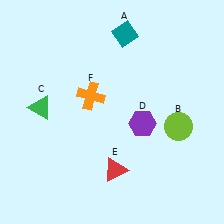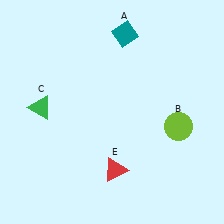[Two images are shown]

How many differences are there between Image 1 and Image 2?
There are 2 differences between the two images.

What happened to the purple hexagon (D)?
The purple hexagon (D) was removed in Image 2. It was in the bottom-right area of Image 1.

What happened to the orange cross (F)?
The orange cross (F) was removed in Image 2. It was in the top-left area of Image 1.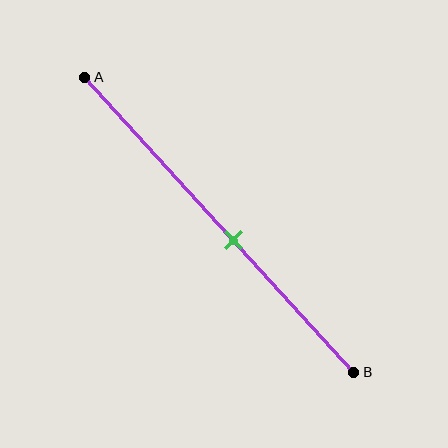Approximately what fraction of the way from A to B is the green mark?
The green mark is approximately 55% of the way from A to B.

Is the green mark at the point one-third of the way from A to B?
No, the mark is at about 55% from A, not at the 33% one-third point.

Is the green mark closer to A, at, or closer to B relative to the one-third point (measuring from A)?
The green mark is closer to point B than the one-third point of segment AB.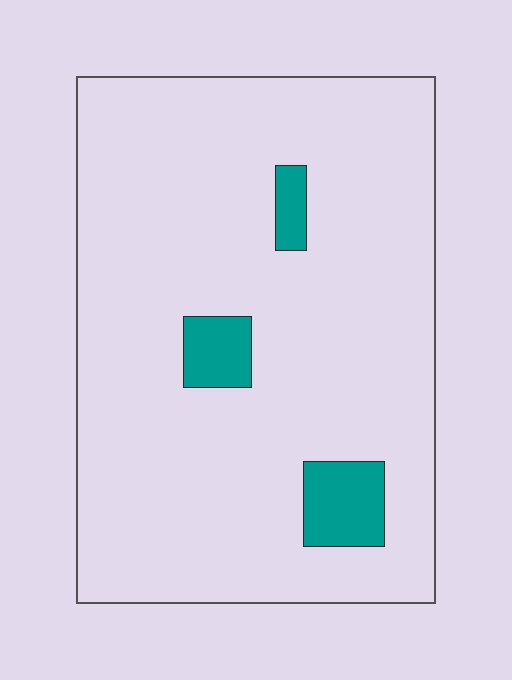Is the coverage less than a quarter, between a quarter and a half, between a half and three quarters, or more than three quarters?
Less than a quarter.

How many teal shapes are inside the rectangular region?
3.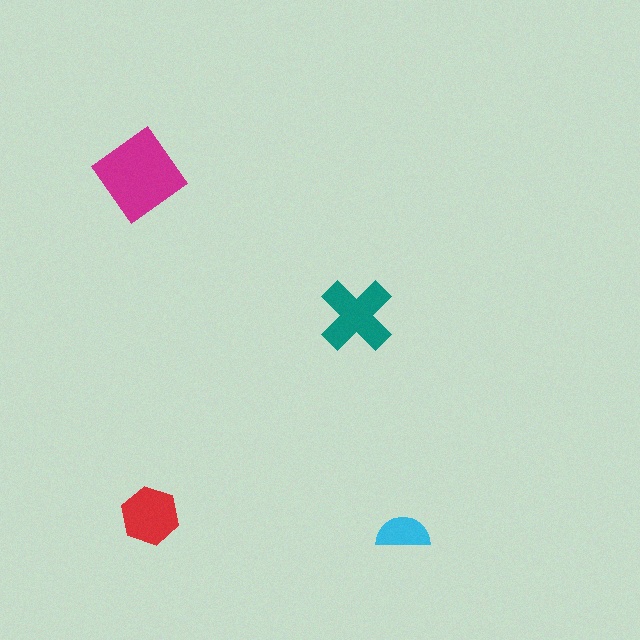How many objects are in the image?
There are 4 objects in the image.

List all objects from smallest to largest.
The cyan semicircle, the red hexagon, the teal cross, the magenta diamond.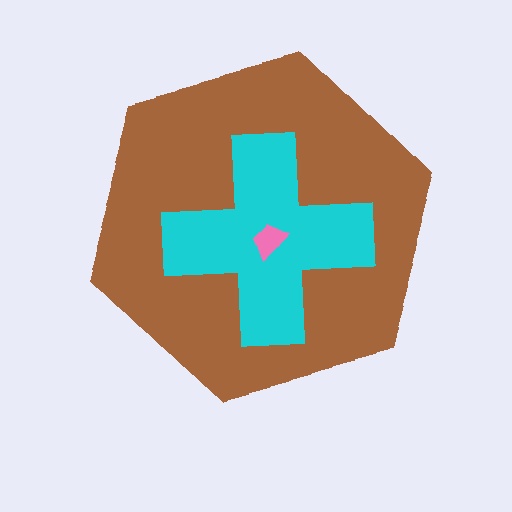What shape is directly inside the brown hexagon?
The cyan cross.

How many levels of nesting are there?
3.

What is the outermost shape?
The brown hexagon.